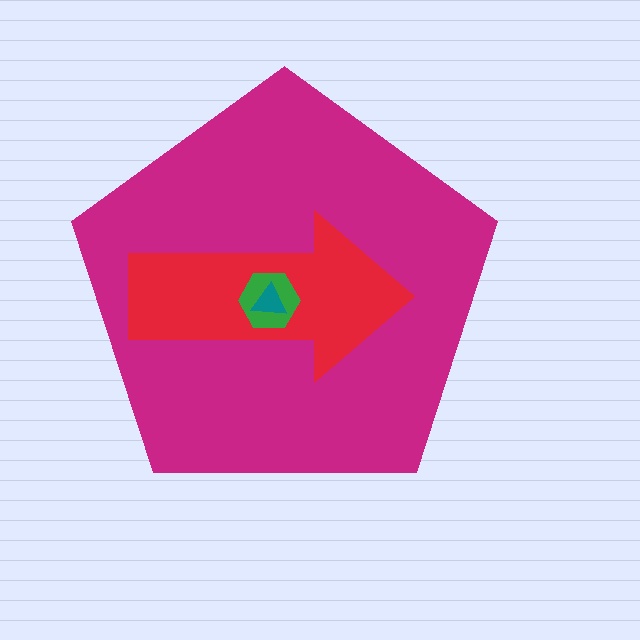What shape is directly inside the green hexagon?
The teal triangle.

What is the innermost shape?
The teal triangle.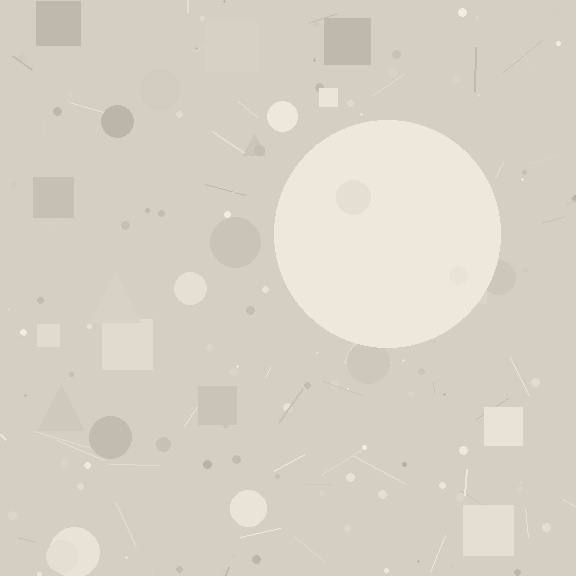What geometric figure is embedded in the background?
A circle is embedded in the background.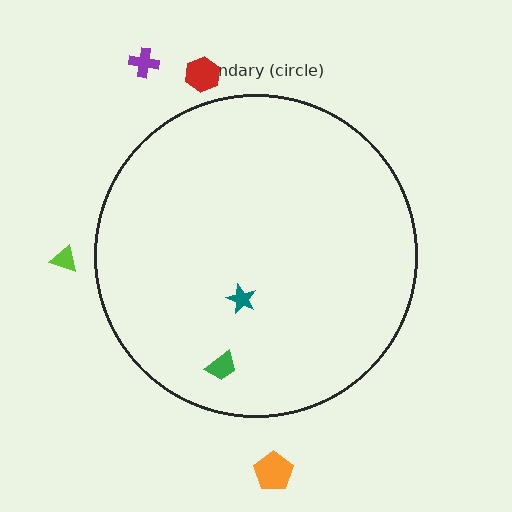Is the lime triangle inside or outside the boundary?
Outside.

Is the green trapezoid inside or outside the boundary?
Inside.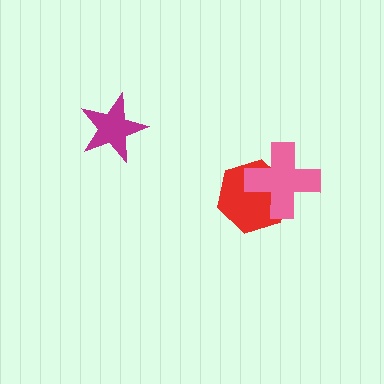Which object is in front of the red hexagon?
The pink cross is in front of the red hexagon.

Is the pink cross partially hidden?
No, no other shape covers it.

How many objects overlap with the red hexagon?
1 object overlaps with the red hexagon.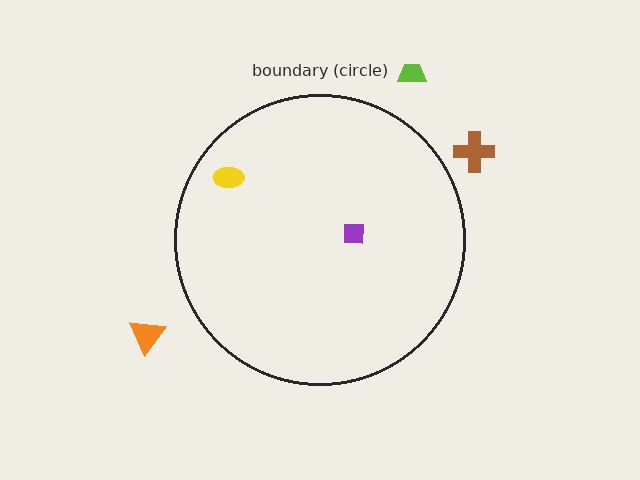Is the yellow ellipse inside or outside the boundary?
Inside.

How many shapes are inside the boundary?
2 inside, 3 outside.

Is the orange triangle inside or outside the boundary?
Outside.